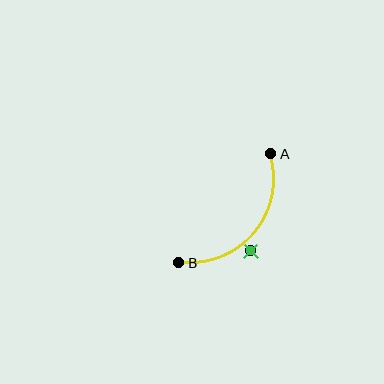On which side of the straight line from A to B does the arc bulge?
The arc bulges below and to the right of the straight line connecting A and B.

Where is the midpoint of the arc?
The arc midpoint is the point on the curve farthest from the straight line joining A and B. It sits below and to the right of that line.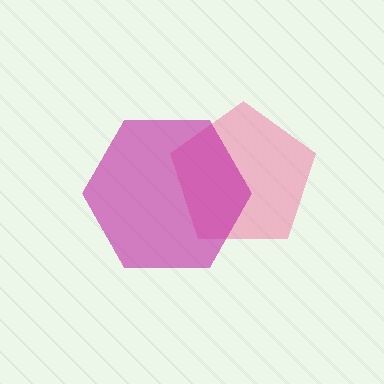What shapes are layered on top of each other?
The layered shapes are: a pink pentagon, a magenta hexagon.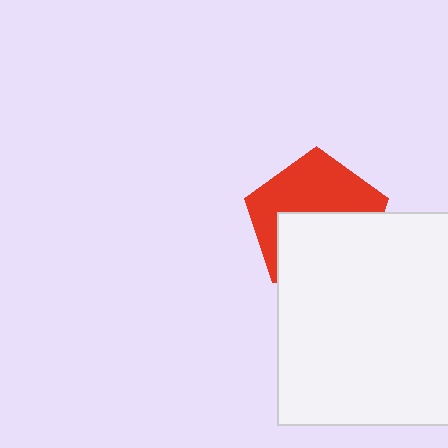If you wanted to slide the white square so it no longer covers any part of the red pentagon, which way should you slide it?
Slide it down — that is the most direct way to separate the two shapes.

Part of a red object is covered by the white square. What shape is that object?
It is a pentagon.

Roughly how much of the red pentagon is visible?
About half of it is visible (roughly 50%).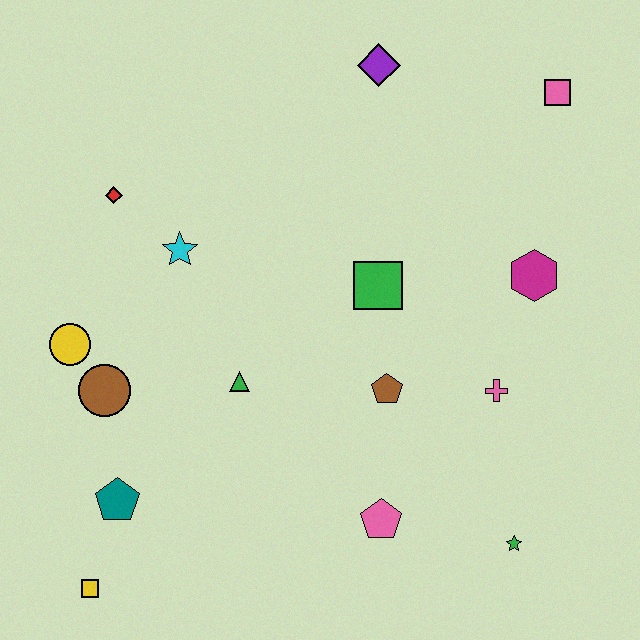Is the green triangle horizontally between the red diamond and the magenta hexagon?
Yes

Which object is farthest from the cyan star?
The green star is farthest from the cyan star.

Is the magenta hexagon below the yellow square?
No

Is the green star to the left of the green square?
No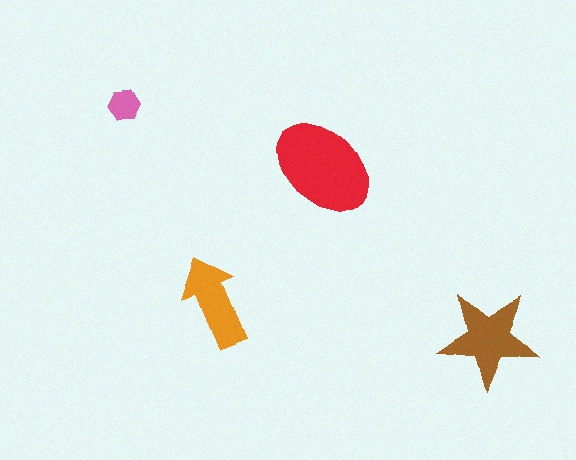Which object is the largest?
The red ellipse.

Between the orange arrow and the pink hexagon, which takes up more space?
The orange arrow.